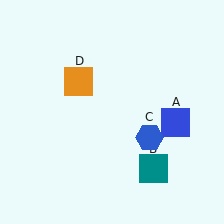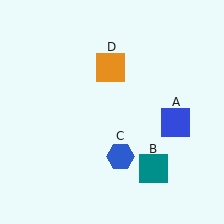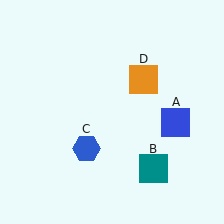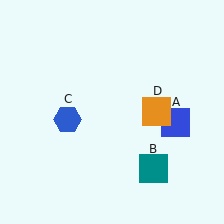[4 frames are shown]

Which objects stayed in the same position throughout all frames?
Blue square (object A) and teal square (object B) remained stationary.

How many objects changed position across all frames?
2 objects changed position: blue hexagon (object C), orange square (object D).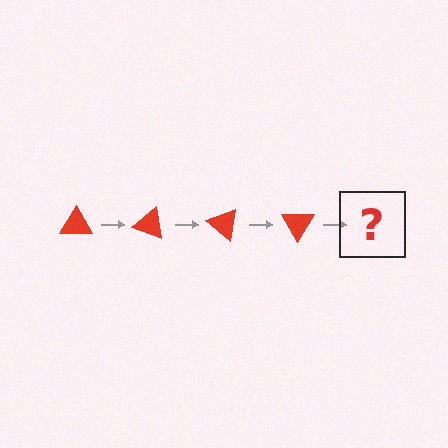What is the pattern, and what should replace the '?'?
The pattern is that the triangle rotates 20 degrees each step. The '?' should be a red triangle rotated 80 degrees.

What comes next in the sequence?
The next element should be a red triangle rotated 80 degrees.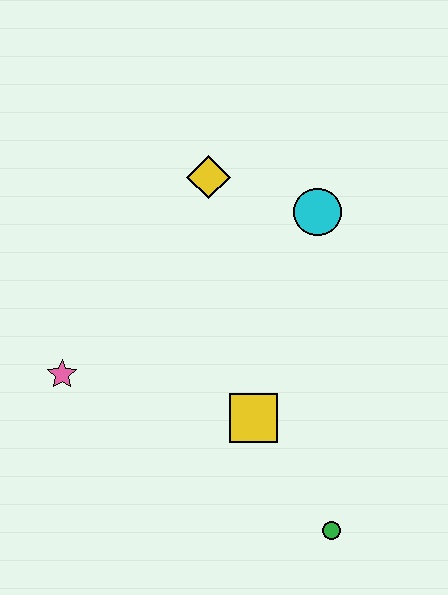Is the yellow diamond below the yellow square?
No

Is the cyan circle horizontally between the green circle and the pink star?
Yes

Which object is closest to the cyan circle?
The yellow diamond is closest to the cyan circle.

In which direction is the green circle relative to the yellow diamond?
The green circle is below the yellow diamond.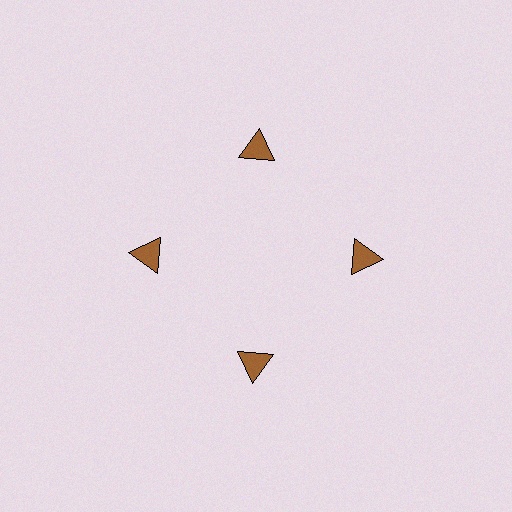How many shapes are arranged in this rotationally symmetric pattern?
There are 4 shapes, arranged in 4 groups of 1.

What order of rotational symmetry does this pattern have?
This pattern has 4-fold rotational symmetry.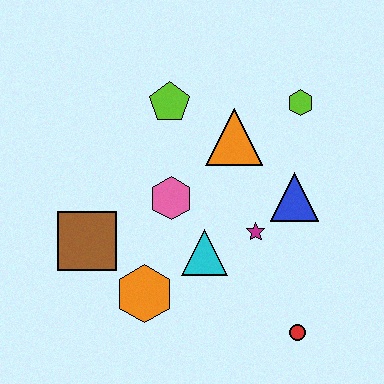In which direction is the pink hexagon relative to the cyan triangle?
The pink hexagon is above the cyan triangle.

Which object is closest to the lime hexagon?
The orange triangle is closest to the lime hexagon.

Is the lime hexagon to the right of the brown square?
Yes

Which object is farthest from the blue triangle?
The brown square is farthest from the blue triangle.